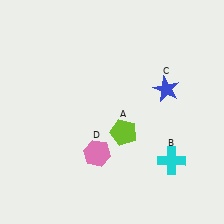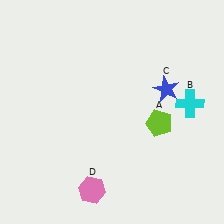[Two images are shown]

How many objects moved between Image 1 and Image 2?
3 objects moved between the two images.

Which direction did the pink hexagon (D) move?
The pink hexagon (D) moved down.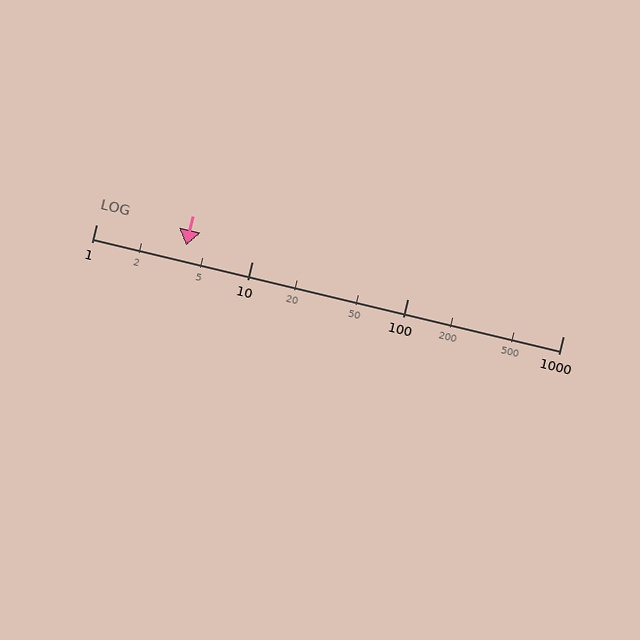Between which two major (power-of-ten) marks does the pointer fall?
The pointer is between 1 and 10.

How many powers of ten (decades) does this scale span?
The scale spans 3 decades, from 1 to 1000.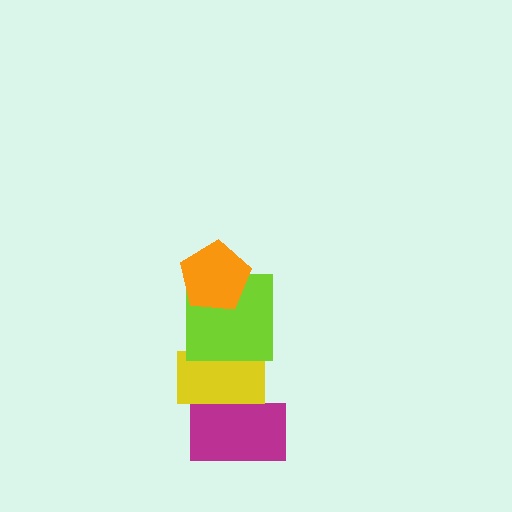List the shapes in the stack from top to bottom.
From top to bottom: the orange pentagon, the lime square, the yellow rectangle, the magenta rectangle.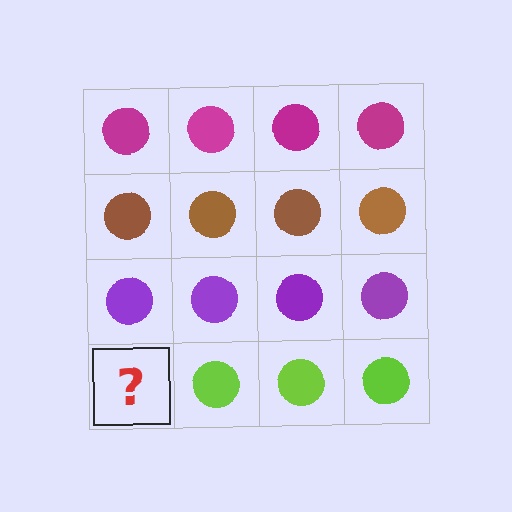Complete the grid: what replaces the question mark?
The question mark should be replaced with a lime circle.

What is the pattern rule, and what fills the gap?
The rule is that each row has a consistent color. The gap should be filled with a lime circle.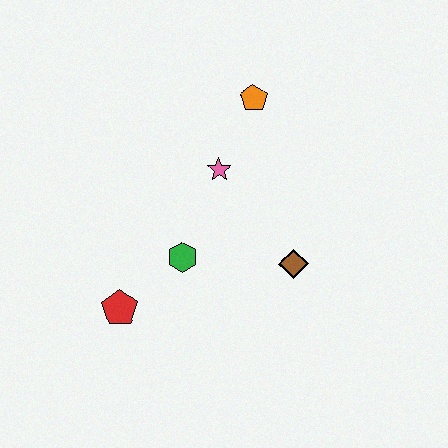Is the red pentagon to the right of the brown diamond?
No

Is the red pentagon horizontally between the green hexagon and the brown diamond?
No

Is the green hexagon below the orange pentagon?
Yes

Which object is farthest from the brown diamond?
The red pentagon is farthest from the brown diamond.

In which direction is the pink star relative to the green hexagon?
The pink star is above the green hexagon.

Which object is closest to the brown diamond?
The green hexagon is closest to the brown diamond.